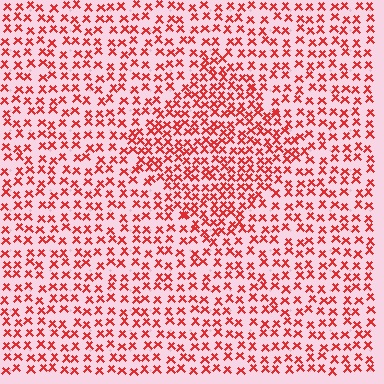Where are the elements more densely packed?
The elements are more densely packed inside the diamond boundary.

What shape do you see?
I see a diamond.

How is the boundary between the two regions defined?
The boundary is defined by a change in element density (approximately 1.7x ratio). All elements are the same color, size, and shape.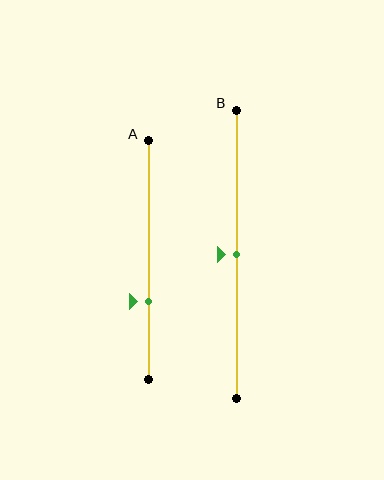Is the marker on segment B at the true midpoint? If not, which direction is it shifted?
Yes, the marker on segment B is at the true midpoint.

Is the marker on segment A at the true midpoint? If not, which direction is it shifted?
No, the marker on segment A is shifted downward by about 17% of the segment length.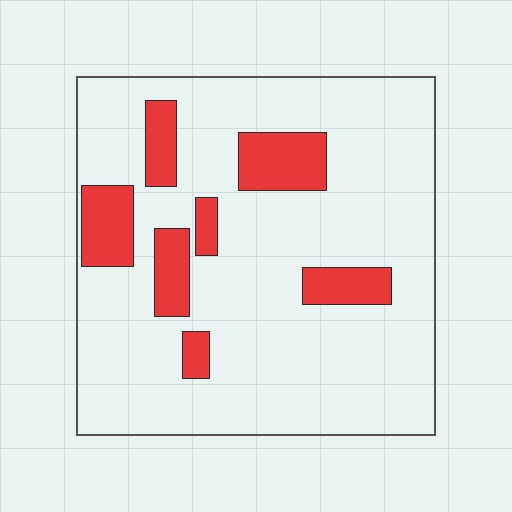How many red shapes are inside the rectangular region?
7.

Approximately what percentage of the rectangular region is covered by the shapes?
Approximately 15%.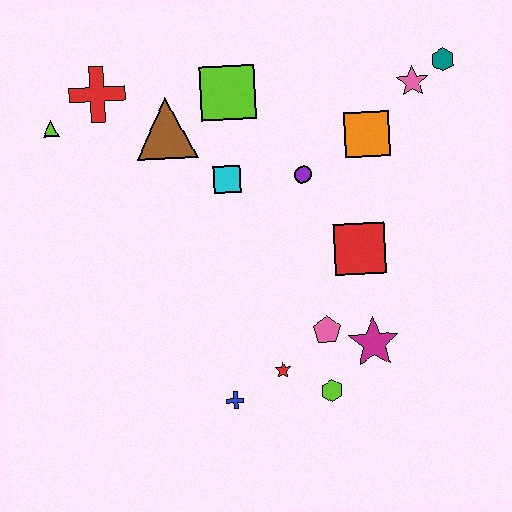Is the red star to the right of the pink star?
No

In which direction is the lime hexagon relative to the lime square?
The lime hexagon is below the lime square.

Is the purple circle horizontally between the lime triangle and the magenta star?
Yes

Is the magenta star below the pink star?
Yes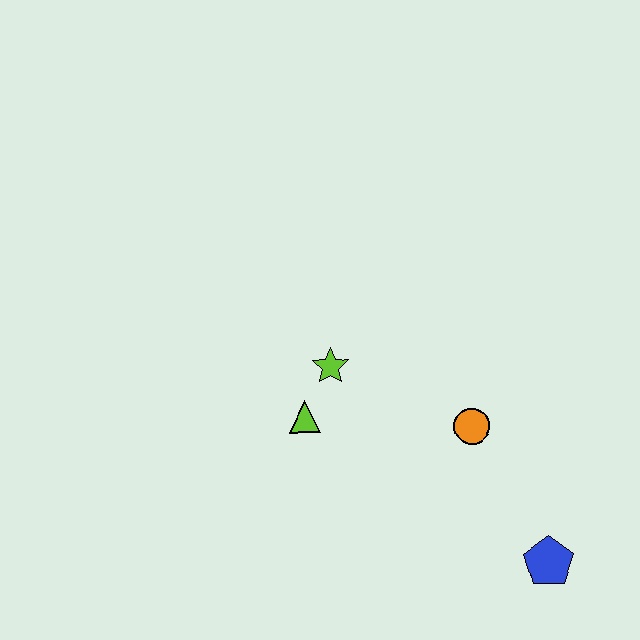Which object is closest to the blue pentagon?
The orange circle is closest to the blue pentagon.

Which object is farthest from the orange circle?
The lime triangle is farthest from the orange circle.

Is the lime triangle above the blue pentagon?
Yes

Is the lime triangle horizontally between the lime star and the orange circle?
No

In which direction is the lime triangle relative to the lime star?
The lime triangle is below the lime star.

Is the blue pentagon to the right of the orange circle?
Yes